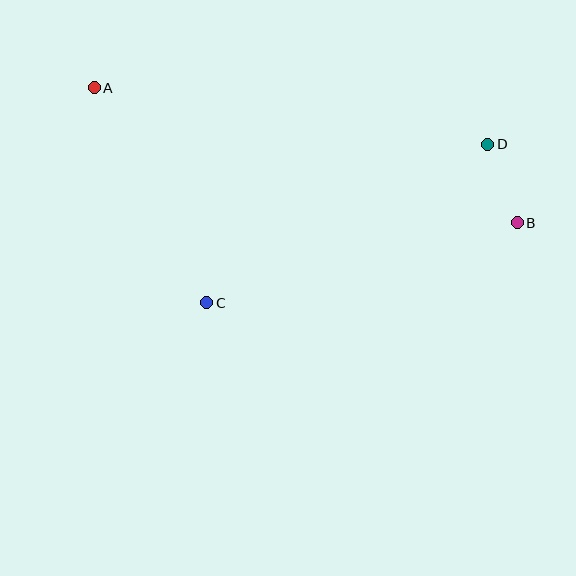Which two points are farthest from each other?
Points A and B are farthest from each other.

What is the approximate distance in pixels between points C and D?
The distance between C and D is approximately 323 pixels.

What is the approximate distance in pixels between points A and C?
The distance between A and C is approximately 243 pixels.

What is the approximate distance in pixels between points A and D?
The distance between A and D is approximately 398 pixels.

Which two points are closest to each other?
Points B and D are closest to each other.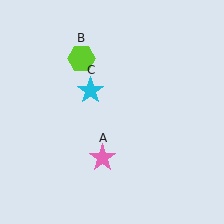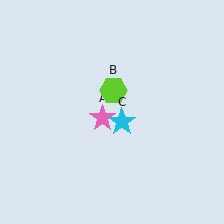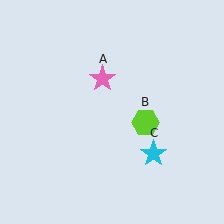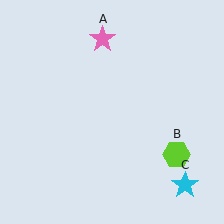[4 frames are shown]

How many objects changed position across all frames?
3 objects changed position: pink star (object A), lime hexagon (object B), cyan star (object C).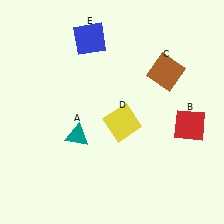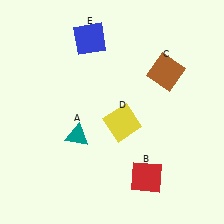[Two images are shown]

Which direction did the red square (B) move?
The red square (B) moved down.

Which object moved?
The red square (B) moved down.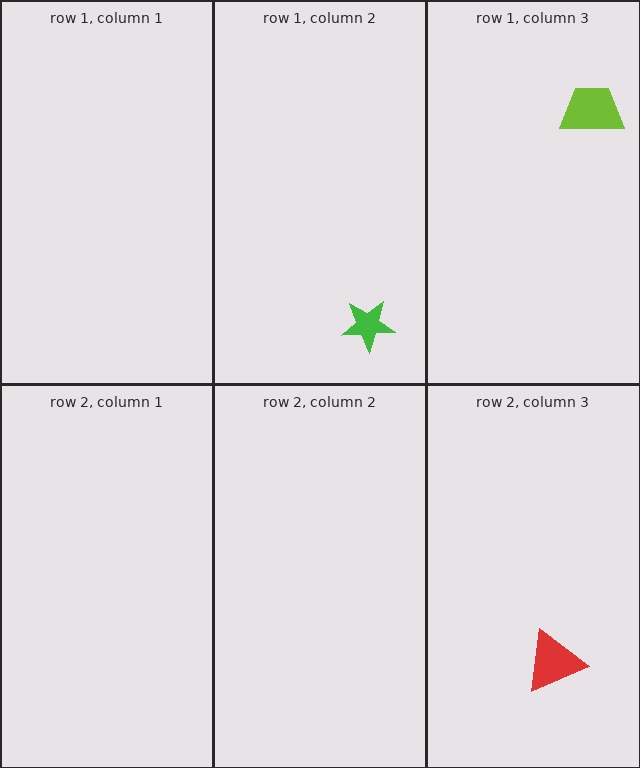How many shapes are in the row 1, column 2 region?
1.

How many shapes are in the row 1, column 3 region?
1.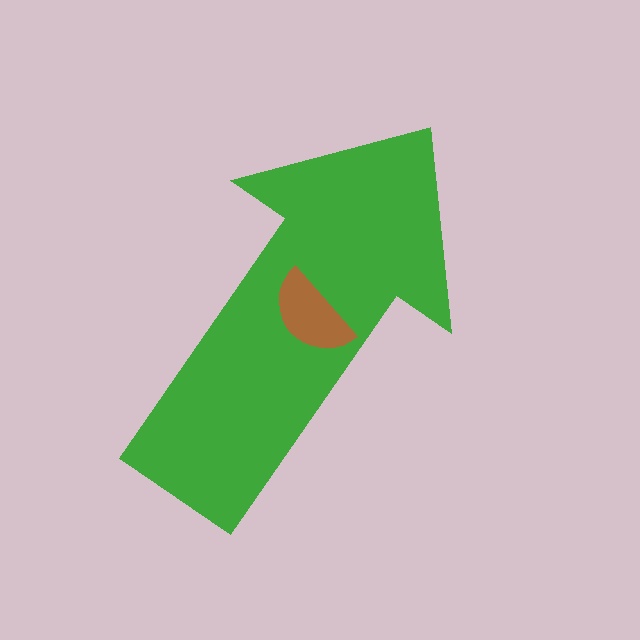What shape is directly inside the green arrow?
The brown semicircle.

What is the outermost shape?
The green arrow.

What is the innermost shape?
The brown semicircle.